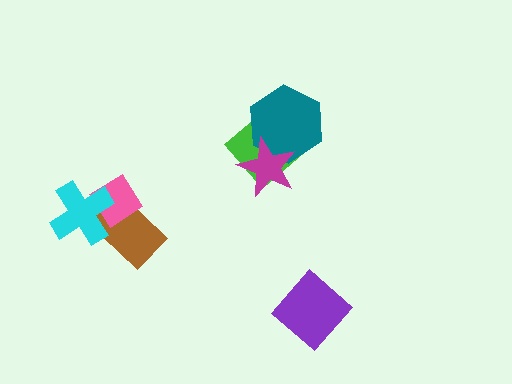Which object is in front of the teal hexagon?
The magenta star is in front of the teal hexagon.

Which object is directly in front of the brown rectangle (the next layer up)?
The pink diamond is directly in front of the brown rectangle.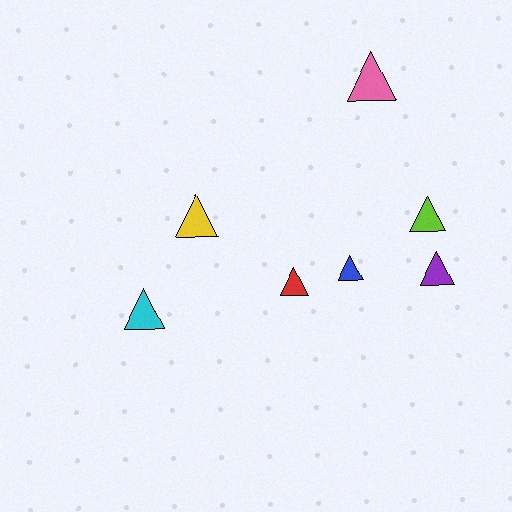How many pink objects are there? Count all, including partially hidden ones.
There is 1 pink object.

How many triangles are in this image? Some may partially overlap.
There are 7 triangles.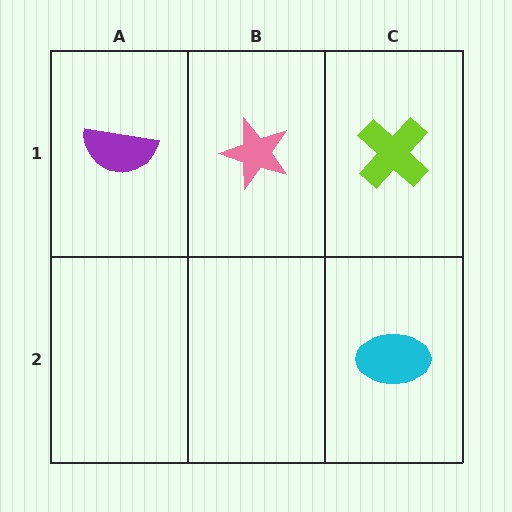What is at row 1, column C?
A lime cross.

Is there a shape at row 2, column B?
No, that cell is empty.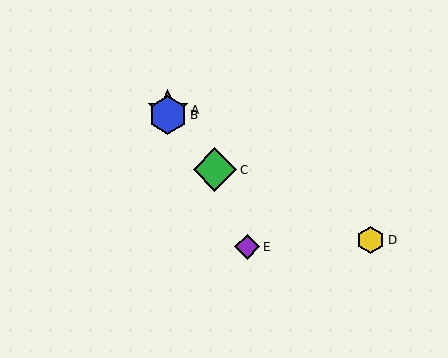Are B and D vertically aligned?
No, B is at x≈168 and D is at x≈371.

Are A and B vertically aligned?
Yes, both are at x≈168.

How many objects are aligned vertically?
2 objects (A, B) are aligned vertically.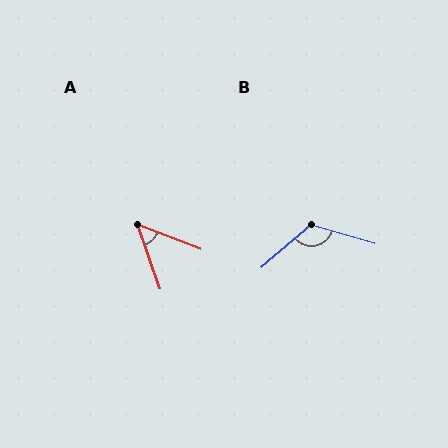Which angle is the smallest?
A, at approximately 50 degrees.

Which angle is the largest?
B, at approximately 123 degrees.